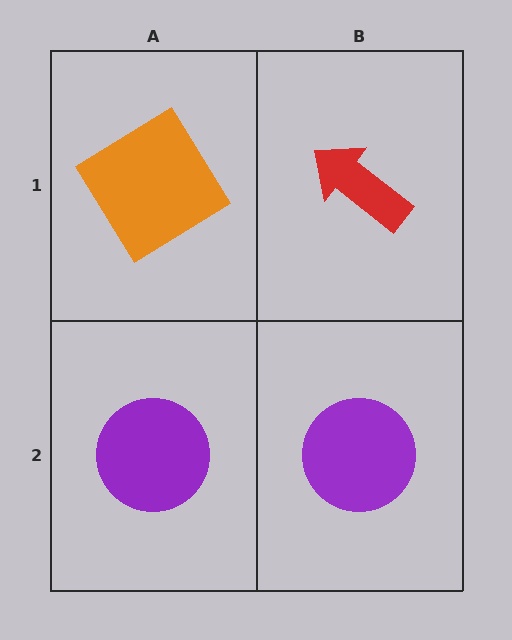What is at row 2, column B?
A purple circle.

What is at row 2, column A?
A purple circle.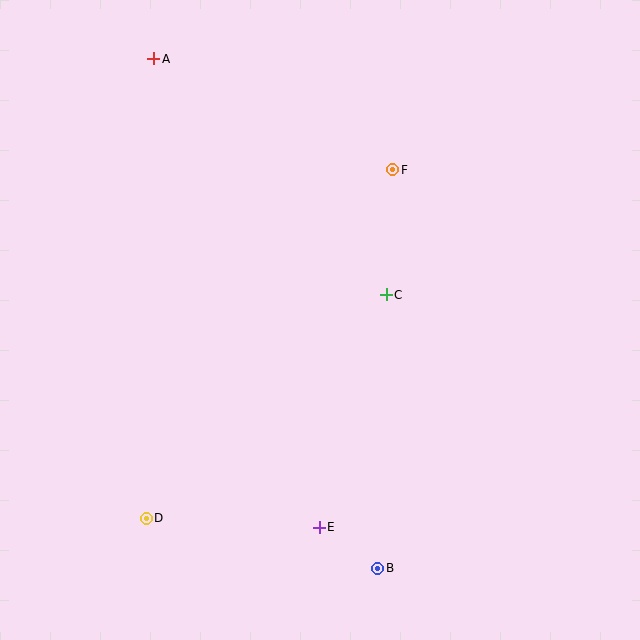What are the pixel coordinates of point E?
Point E is at (319, 527).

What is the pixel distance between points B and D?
The distance between B and D is 237 pixels.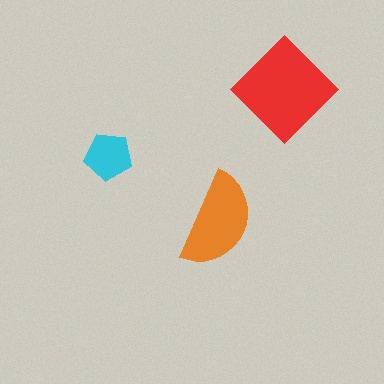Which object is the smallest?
The cyan pentagon.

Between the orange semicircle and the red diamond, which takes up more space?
The red diamond.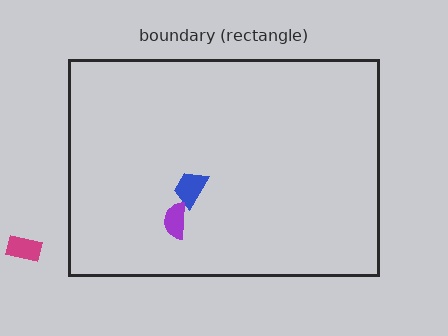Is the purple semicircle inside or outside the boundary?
Inside.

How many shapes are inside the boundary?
2 inside, 1 outside.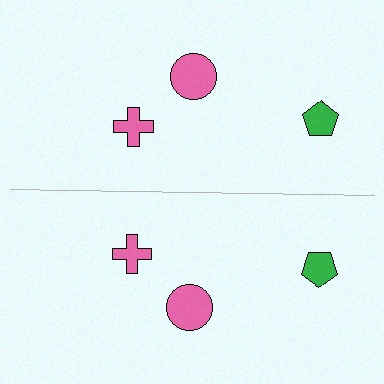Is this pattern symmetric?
Yes, this pattern has bilateral (reflection) symmetry.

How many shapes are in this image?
There are 6 shapes in this image.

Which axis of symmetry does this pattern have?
The pattern has a horizontal axis of symmetry running through the center of the image.